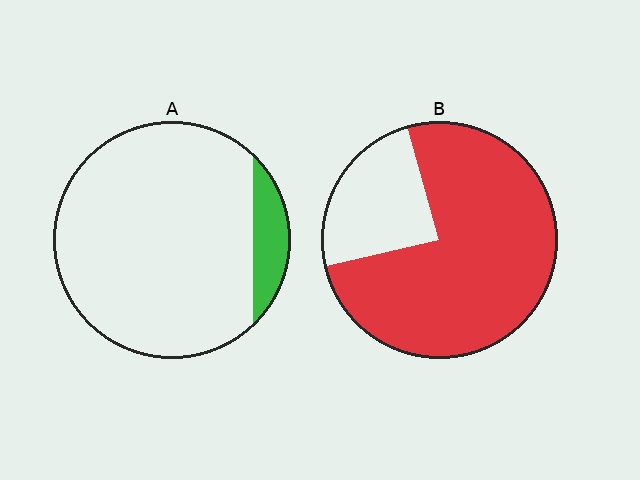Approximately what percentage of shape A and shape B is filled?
A is approximately 10% and B is approximately 75%.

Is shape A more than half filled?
No.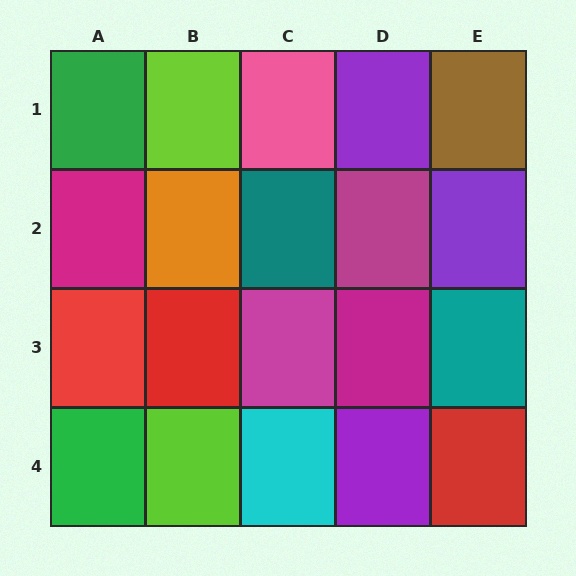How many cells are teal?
2 cells are teal.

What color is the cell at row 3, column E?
Teal.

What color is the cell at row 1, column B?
Lime.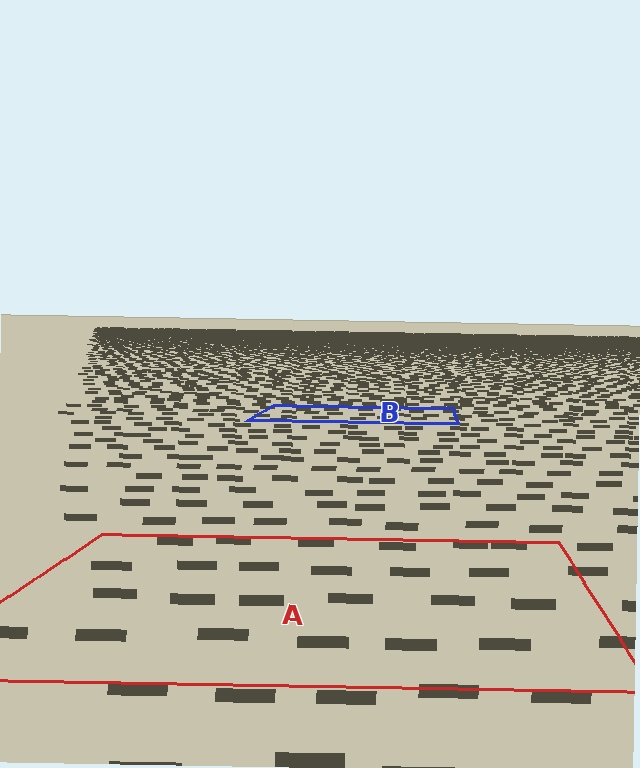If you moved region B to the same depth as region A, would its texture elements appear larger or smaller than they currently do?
They would appear larger. At a closer depth, the same texture elements are projected at a bigger on-screen size.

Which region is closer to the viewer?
Region A is closer. The texture elements there are larger and more spread out.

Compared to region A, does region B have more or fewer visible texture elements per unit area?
Region B has more texture elements per unit area — they are packed more densely because it is farther away.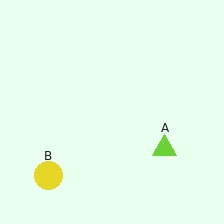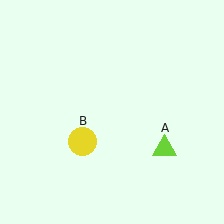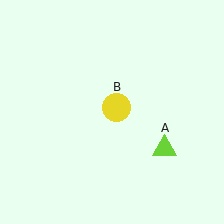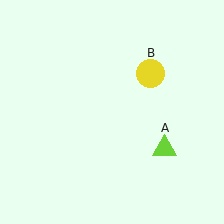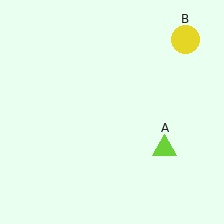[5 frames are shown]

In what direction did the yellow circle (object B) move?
The yellow circle (object B) moved up and to the right.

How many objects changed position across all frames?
1 object changed position: yellow circle (object B).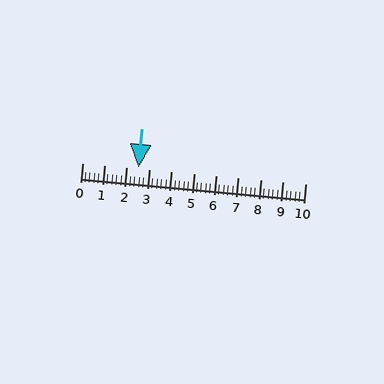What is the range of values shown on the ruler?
The ruler shows values from 0 to 10.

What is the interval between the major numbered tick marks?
The major tick marks are spaced 1 units apart.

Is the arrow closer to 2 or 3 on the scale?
The arrow is closer to 3.